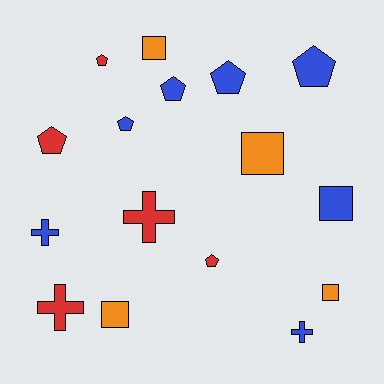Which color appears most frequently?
Blue, with 7 objects.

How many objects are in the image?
There are 16 objects.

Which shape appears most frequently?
Pentagon, with 7 objects.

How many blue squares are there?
There is 1 blue square.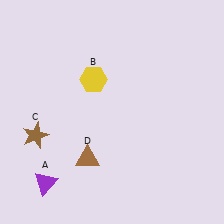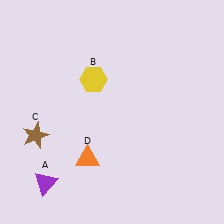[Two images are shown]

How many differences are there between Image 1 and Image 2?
There is 1 difference between the two images.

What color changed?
The triangle (D) changed from brown in Image 1 to orange in Image 2.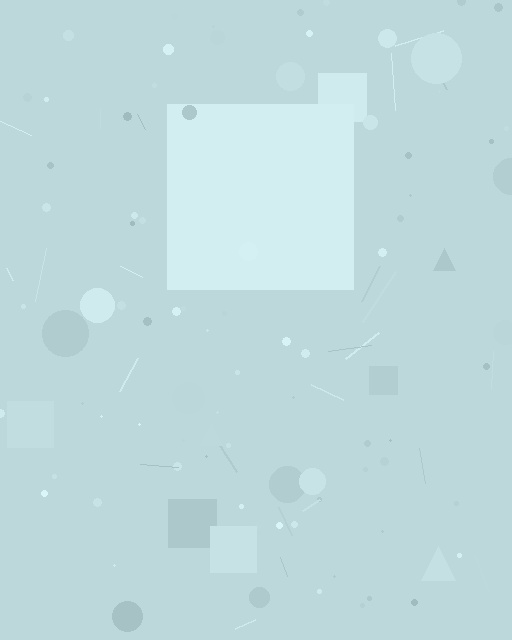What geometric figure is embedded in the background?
A square is embedded in the background.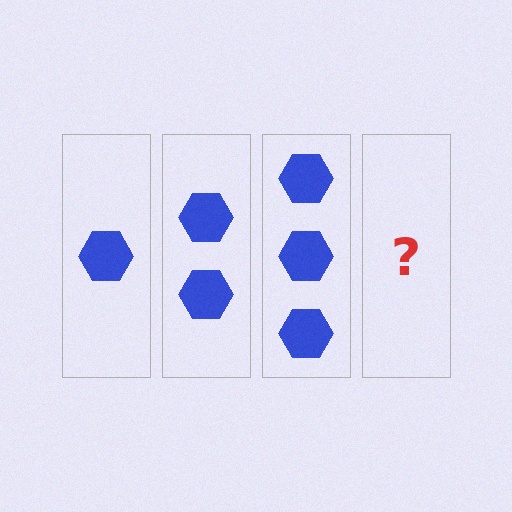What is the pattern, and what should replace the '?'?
The pattern is that each step adds one more hexagon. The '?' should be 4 hexagons.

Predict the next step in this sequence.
The next step is 4 hexagons.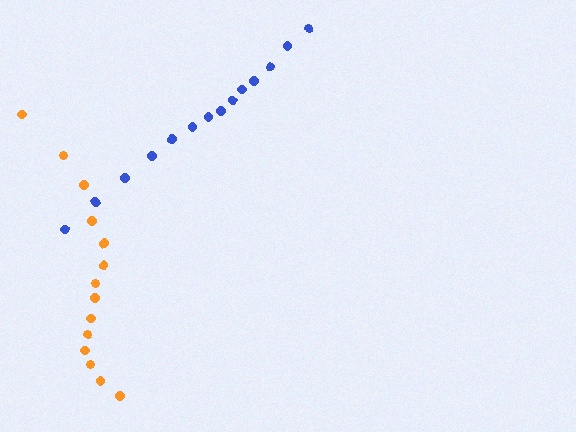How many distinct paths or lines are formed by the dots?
There are 2 distinct paths.